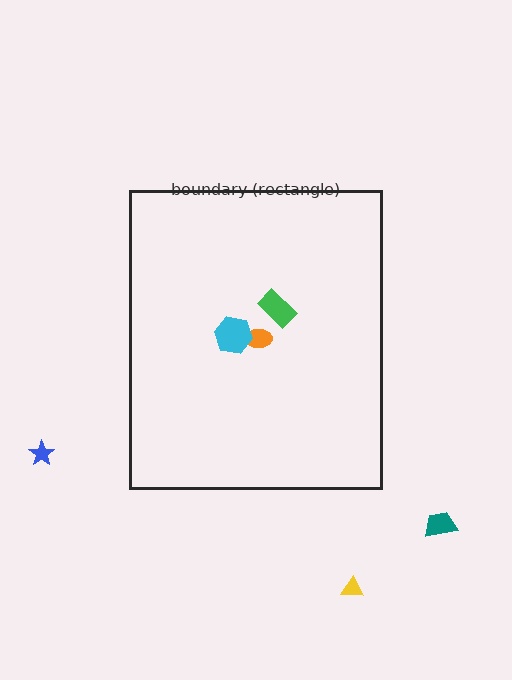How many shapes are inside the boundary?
3 inside, 3 outside.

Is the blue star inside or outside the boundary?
Outside.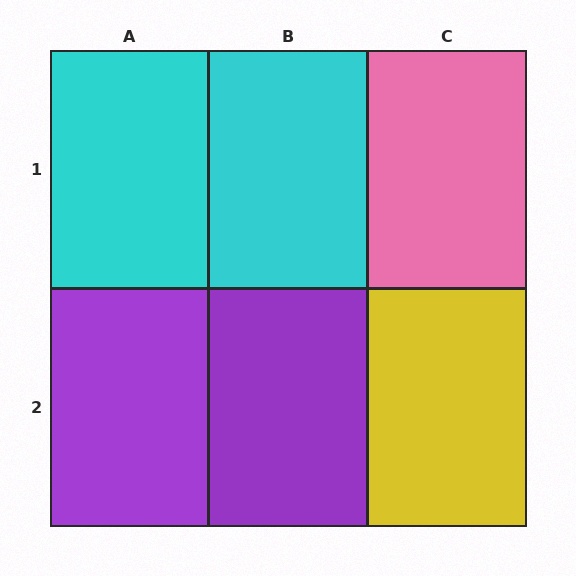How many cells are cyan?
2 cells are cyan.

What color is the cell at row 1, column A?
Cyan.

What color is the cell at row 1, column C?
Pink.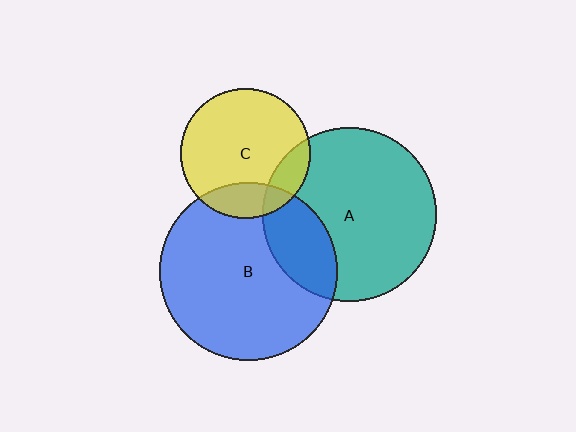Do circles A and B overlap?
Yes.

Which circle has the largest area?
Circle B (blue).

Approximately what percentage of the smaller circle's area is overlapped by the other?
Approximately 25%.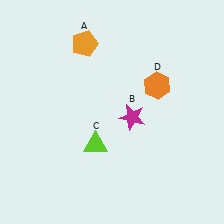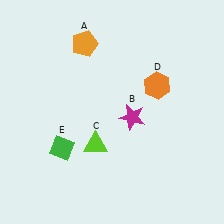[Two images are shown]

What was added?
A green diamond (E) was added in Image 2.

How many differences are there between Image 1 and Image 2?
There is 1 difference between the two images.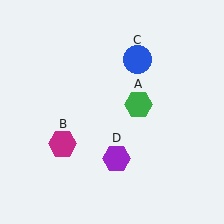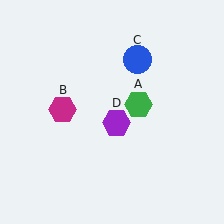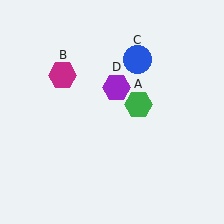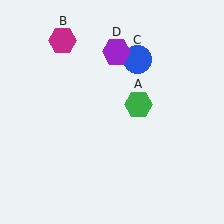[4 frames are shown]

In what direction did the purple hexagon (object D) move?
The purple hexagon (object D) moved up.